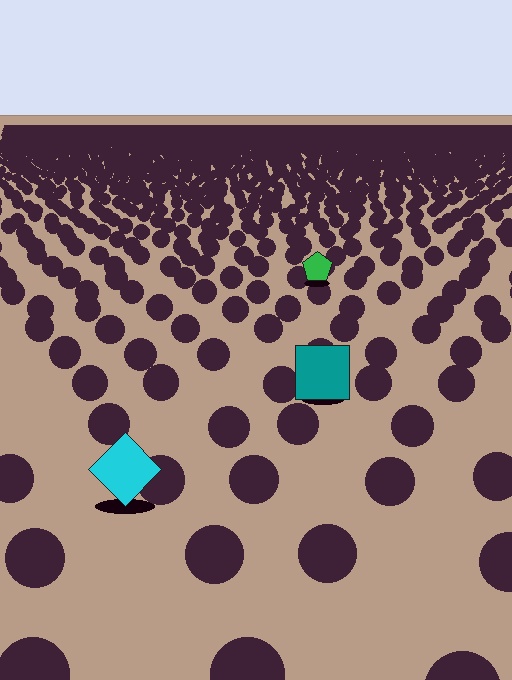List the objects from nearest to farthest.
From nearest to farthest: the cyan diamond, the teal square, the green pentagon.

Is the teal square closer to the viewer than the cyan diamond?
No. The cyan diamond is closer — you can tell from the texture gradient: the ground texture is coarser near it.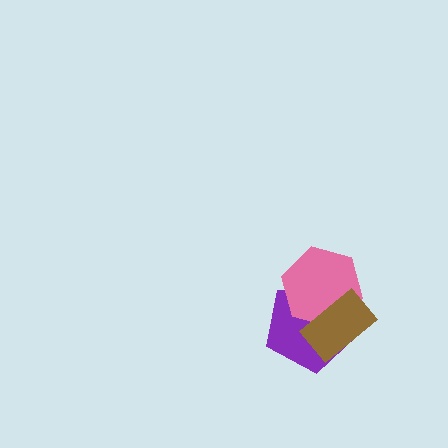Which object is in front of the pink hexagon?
The brown rectangle is in front of the pink hexagon.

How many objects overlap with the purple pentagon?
2 objects overlap with the purple pentagon.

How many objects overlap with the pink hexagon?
2 objects overlap with the pink hexagon.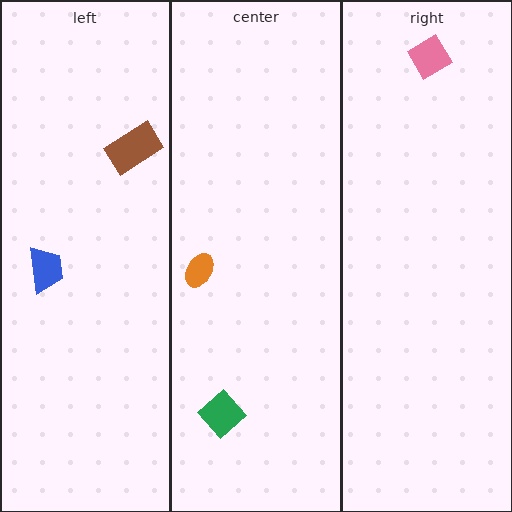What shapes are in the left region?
The blue trapezoid, the brown rectangle.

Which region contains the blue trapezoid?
The left region.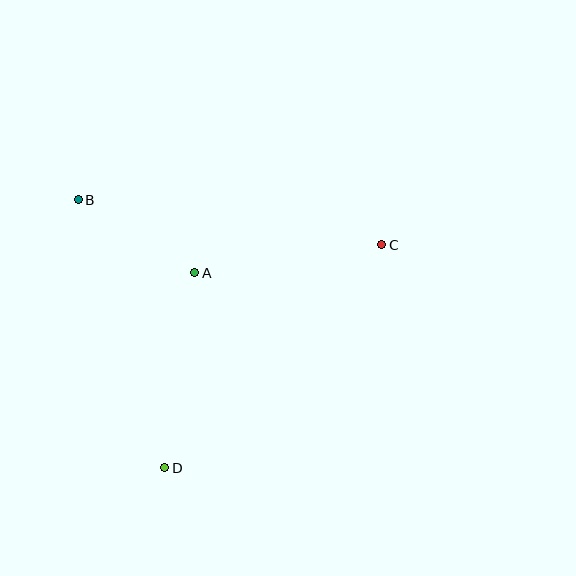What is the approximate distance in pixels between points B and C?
The distance between B and C is approximately 307 pixels.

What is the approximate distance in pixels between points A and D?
The distance between A and D is approximately 197 pixels.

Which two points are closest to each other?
Points A and B are closest to each other.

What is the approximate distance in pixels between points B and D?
The distance between B and D is approximately 282 pixels.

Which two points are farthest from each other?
Points C and D are farthest from each other.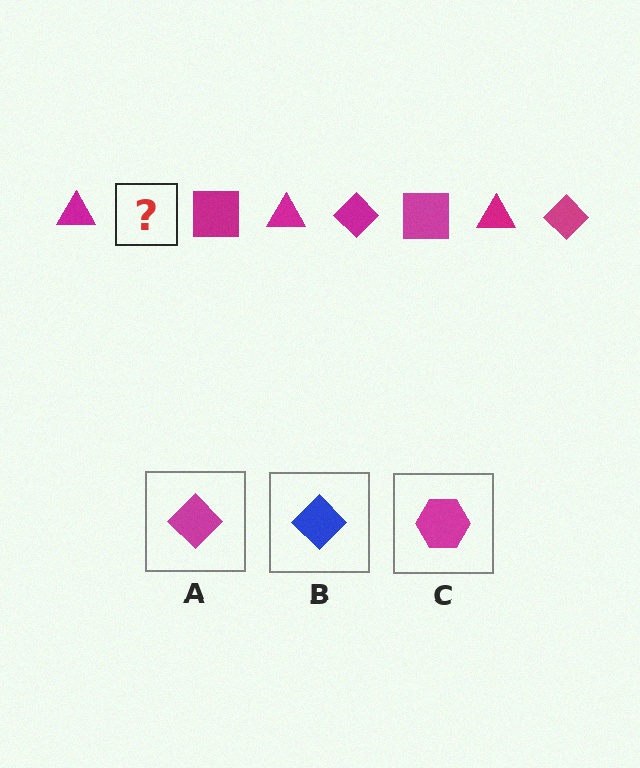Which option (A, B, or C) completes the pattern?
A.